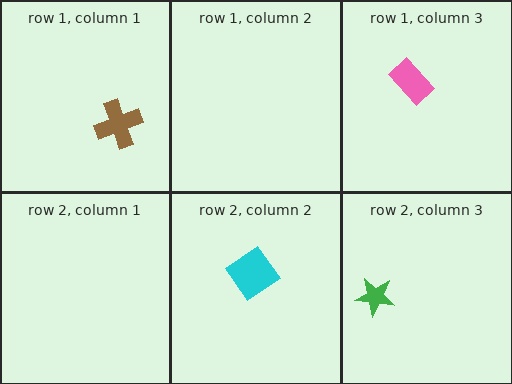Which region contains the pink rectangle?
The row 1, column 3 region.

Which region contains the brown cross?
The row 1, column 1 region.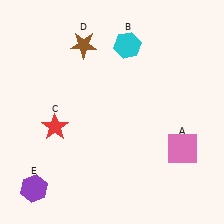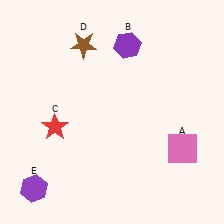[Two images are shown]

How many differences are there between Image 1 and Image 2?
There is 1 difference between the two images.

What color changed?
The hexagon (B) changed from cyan in Image 1 to purple in Image 2.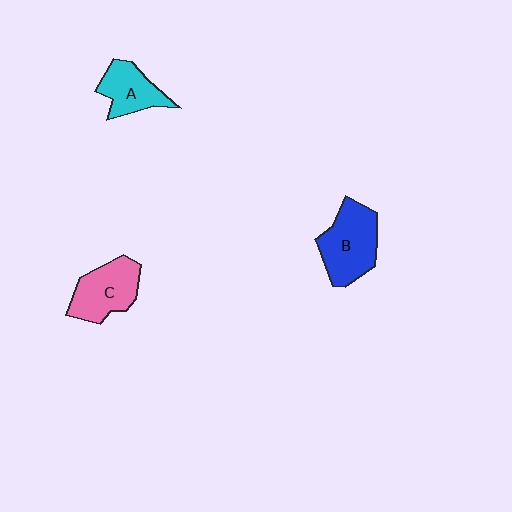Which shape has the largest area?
Shape B (blue).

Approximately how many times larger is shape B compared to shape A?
Approximately 1.5 times.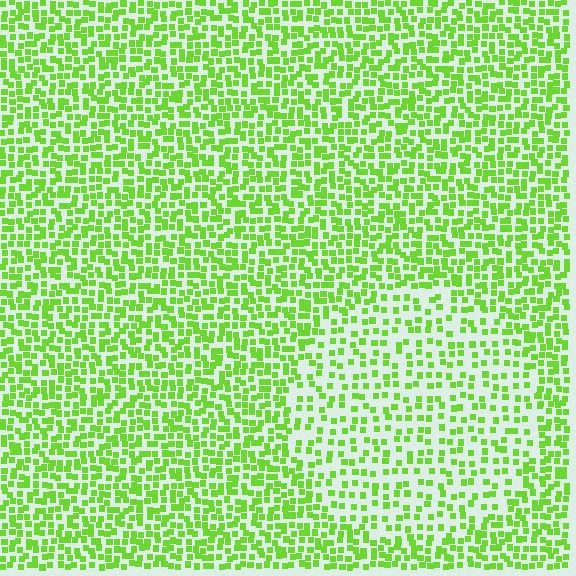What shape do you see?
I see a circle.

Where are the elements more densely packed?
The elements are more densely packed outside the circle boundary.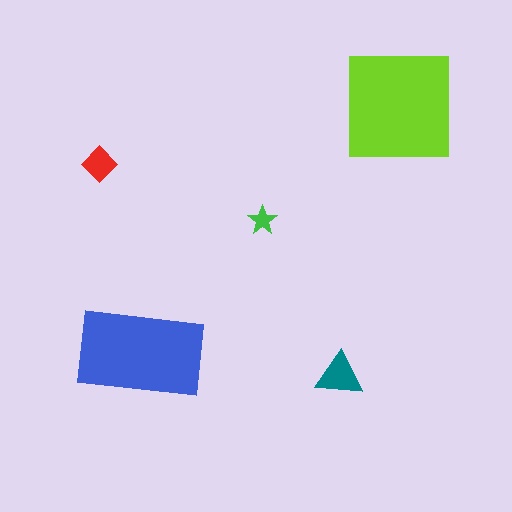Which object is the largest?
The lime square.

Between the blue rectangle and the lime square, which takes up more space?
The lime square.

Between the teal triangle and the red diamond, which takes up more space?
The teal triangle.